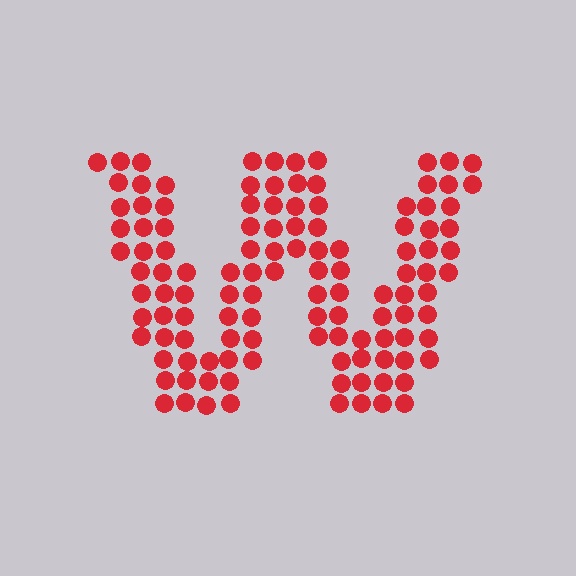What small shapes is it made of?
It is made of small circles.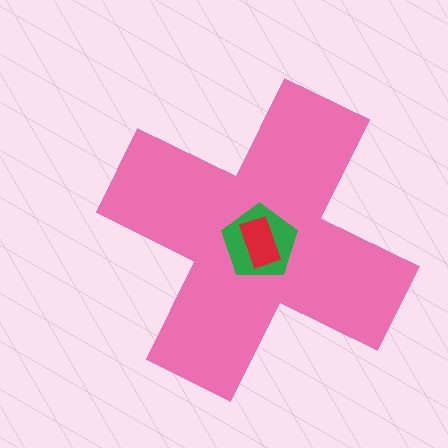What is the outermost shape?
The pink cross.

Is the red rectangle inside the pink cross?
Yes.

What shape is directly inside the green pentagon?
The red rectangle.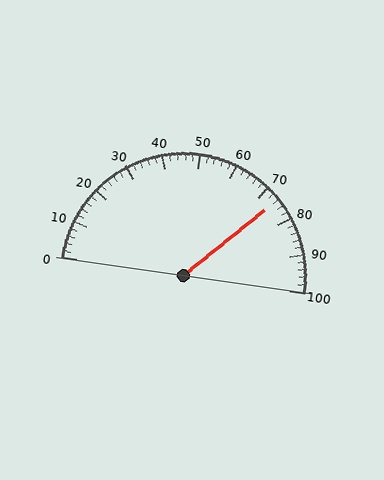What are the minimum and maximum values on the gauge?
The gauge ranges from 0 to 100.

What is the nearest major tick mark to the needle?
The nearest major tick mark is 70.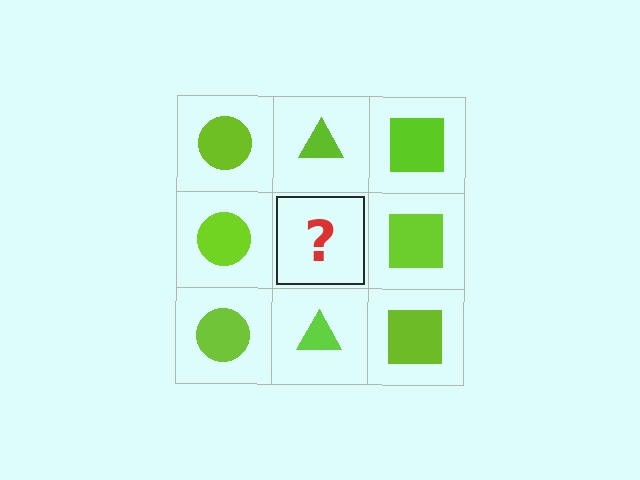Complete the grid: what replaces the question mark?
The question mark should be replaced with a lime triangle.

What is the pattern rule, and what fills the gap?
The rule is that each column has a consistent shape. The gap should be filled with a lime triangle.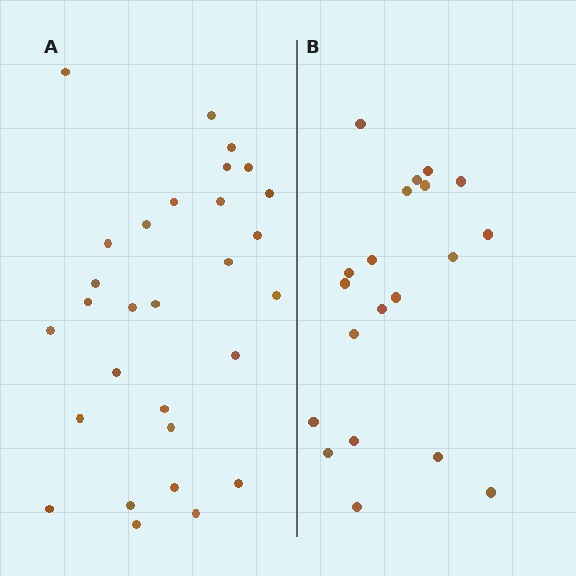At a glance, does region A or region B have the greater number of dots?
Region A (the left region) has more dots.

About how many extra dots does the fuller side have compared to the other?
Region A has roughly 8 or so more dots than region B.